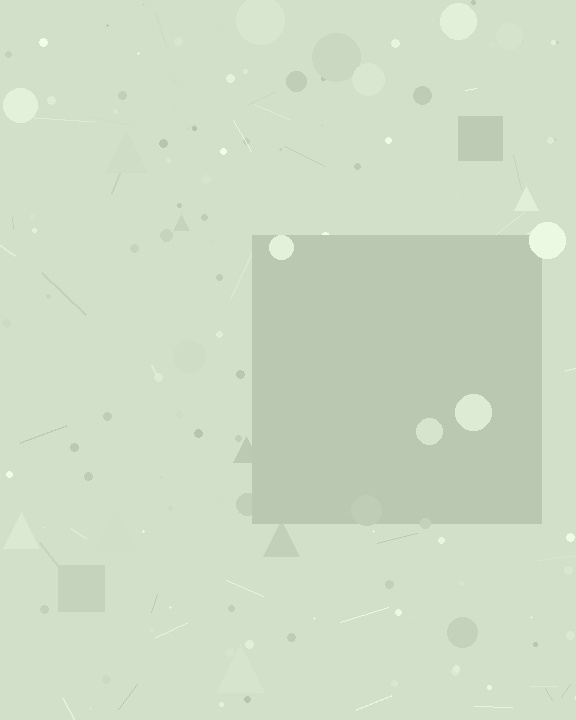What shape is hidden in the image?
A square is hidden in the image.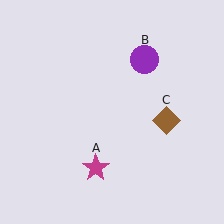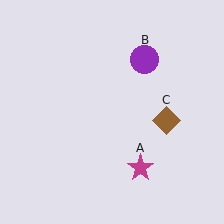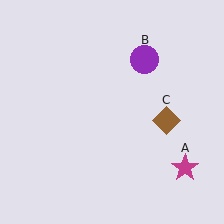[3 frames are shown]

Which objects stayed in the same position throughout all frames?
Purple circle (object B) and brown diamond (object C) remained stationary.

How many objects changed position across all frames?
1 object changed position: magenta star (object A).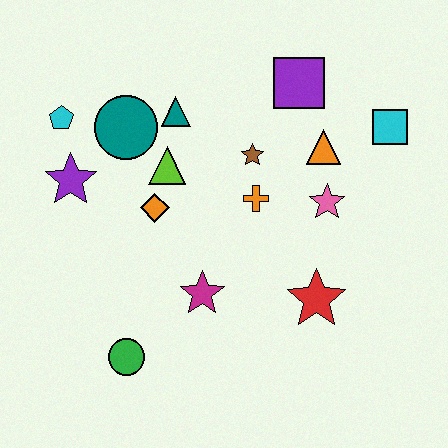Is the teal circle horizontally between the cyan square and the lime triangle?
No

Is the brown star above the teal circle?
No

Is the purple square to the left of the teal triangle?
No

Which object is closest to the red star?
The pink star is closest to the red star.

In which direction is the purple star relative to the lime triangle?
The purple star is to the left of the lime triangle.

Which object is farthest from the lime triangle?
The cyan square is farthest from the lime triangle.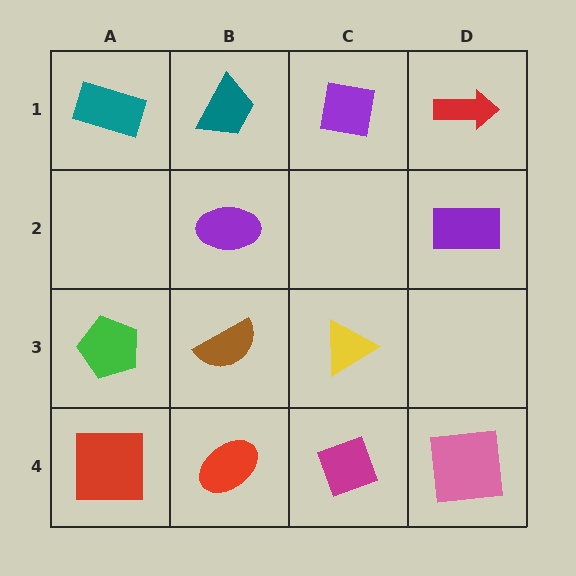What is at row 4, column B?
A red ellipse.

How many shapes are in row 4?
4 shapes.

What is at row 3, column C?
A yellow triangle.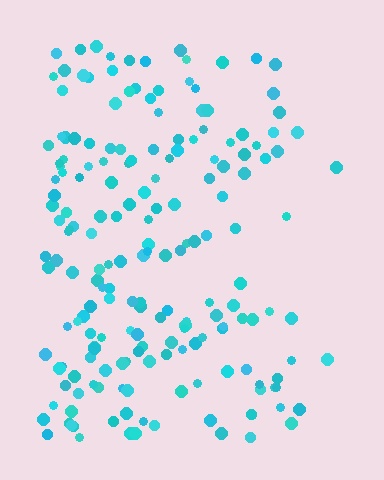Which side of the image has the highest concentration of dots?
The left.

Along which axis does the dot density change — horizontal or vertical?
Horizontal.